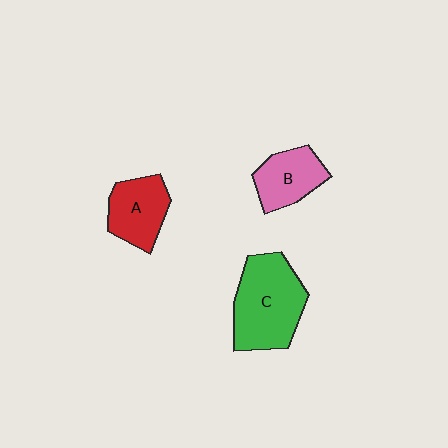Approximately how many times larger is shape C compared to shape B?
Approximately 1.7 times.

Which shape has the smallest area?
Shape B (pink).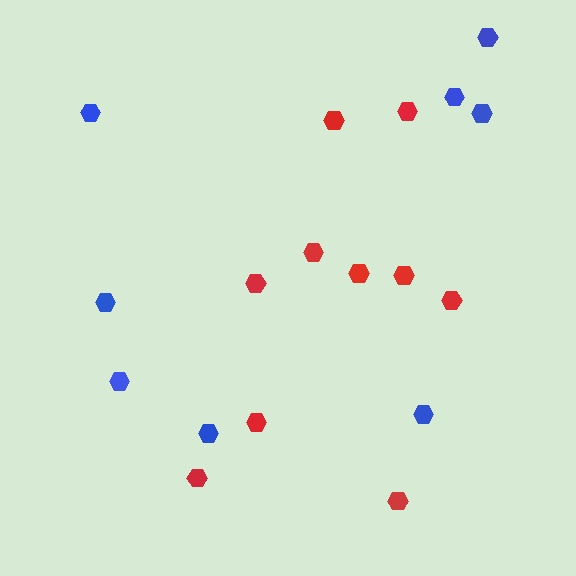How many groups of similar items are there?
There are 2 groups: one group of red hexagons (10) and one group of blue hexagons (8).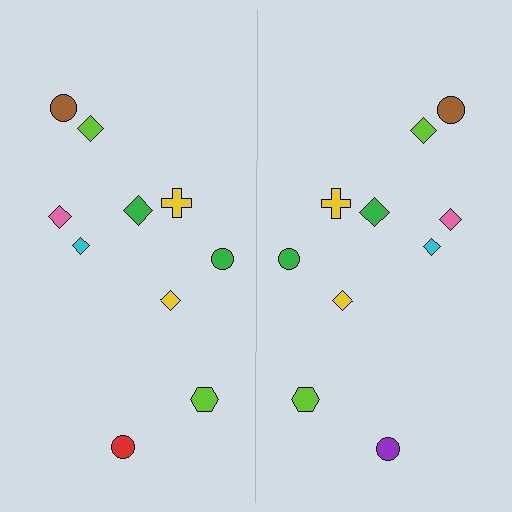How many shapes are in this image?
There are 20 shapes in this image.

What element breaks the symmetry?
The purple circle on the right side breaks the symmetry — its mirror counterpart is red.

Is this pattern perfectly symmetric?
No, the pattern is not perfectly symmetric. The purple circle on the right side breaks the symmetry — its mirror counterpart is red.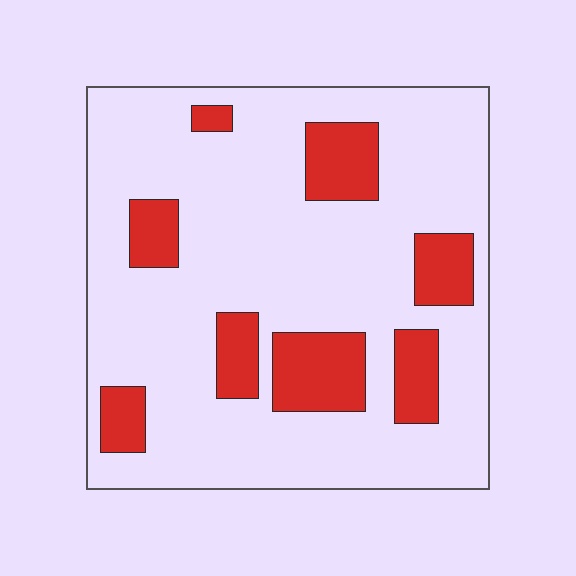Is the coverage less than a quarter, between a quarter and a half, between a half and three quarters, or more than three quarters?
Less than a quarter.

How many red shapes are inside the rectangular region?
8.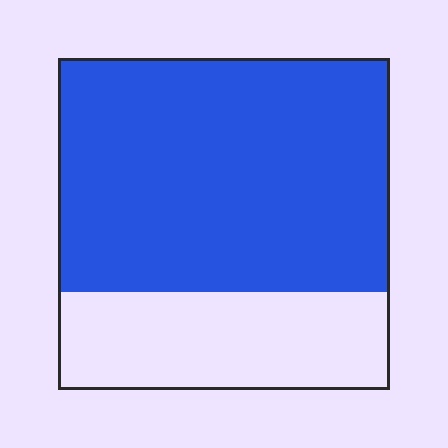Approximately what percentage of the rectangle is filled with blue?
Approximately 70%.